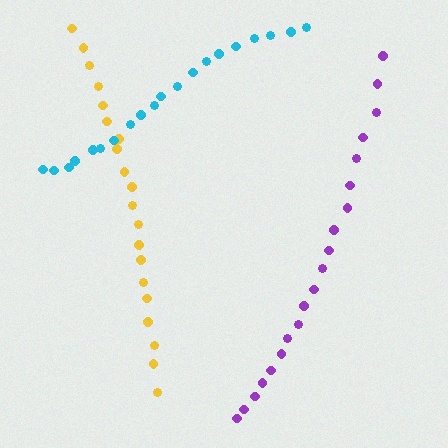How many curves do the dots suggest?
There are 3 distinct paths.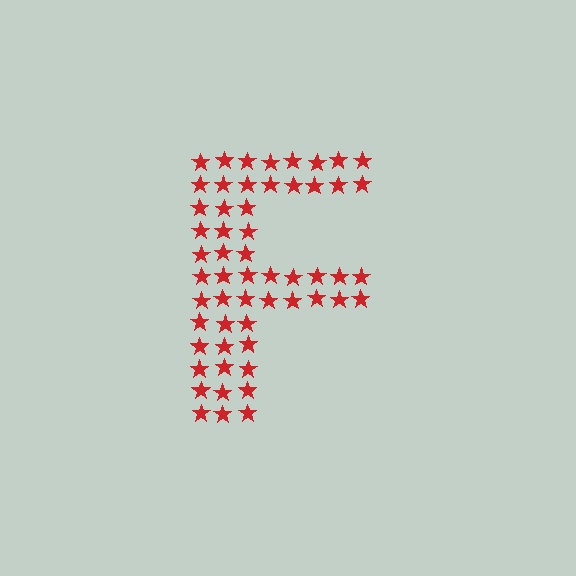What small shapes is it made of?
It is made of small stars.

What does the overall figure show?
The overall figure shows the letter F.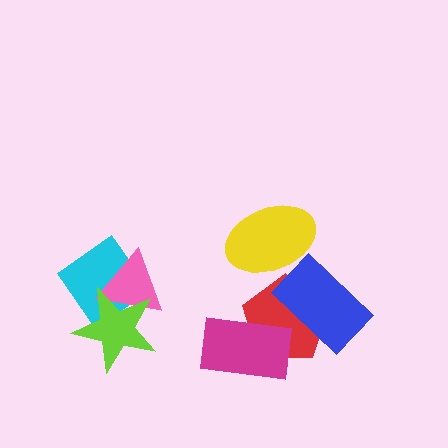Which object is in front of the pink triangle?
The lime star is in front of the pink triangle.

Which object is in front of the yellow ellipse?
The red pentagon is in front of the yellow ellipse.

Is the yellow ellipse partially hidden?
Yes, it is partially covered by another shape.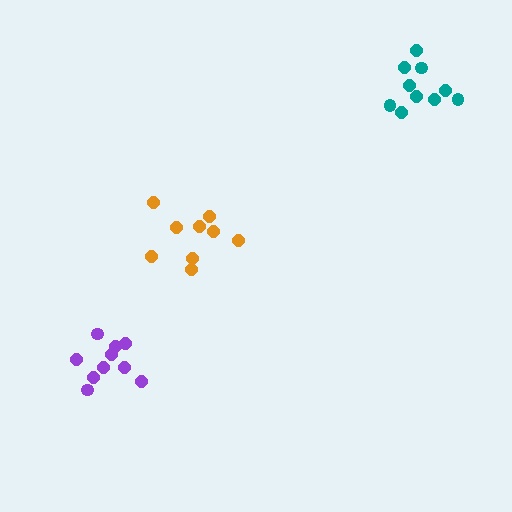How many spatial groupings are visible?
There are 3 spatial groupings.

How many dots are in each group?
Group 1: 10 dots, Group 2: 10 dots, Group 3: 9 dots (29 total).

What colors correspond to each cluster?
The clusters are colored: teal, purple, orange.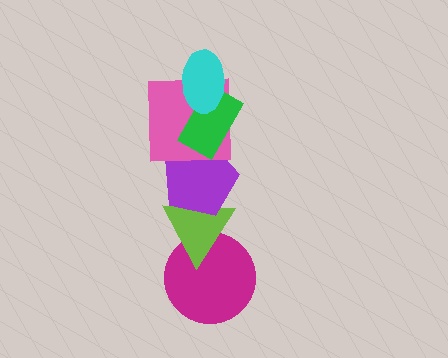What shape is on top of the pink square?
The green rectangle is on top of the pink square.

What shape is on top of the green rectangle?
The cyan ellipse is on top of the green rectangle.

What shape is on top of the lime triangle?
The purple pentagon is on top of the lime triangle.